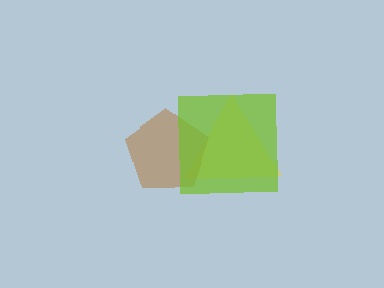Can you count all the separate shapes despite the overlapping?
Yes, there are 3 separate shapes.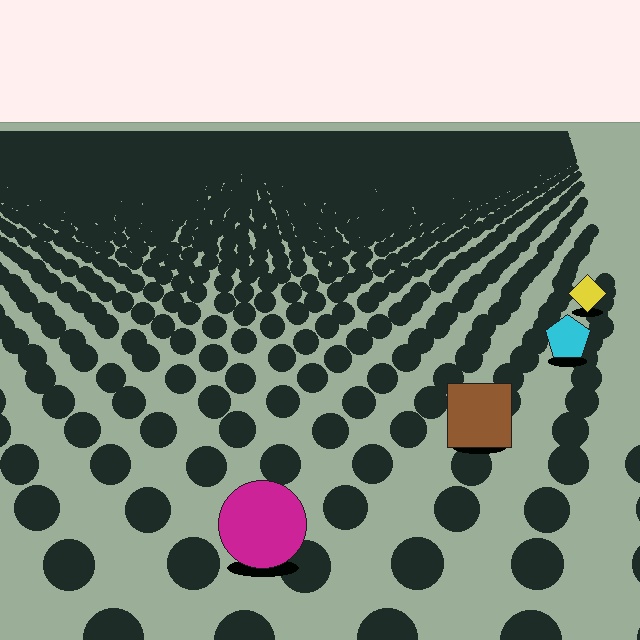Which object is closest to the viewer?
The magenta circle is closest. The texture marks near it are larger and more spread out.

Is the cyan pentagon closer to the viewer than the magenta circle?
No. The magenta circle is closer — you can tell from the texture gradient: the ground texture is coarser near it.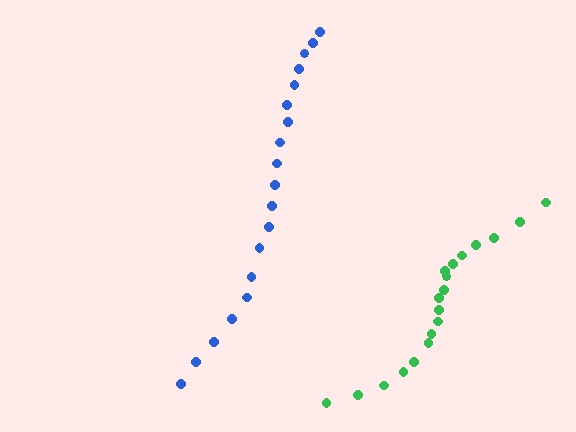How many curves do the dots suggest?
There are 2 distinct paths.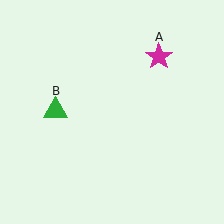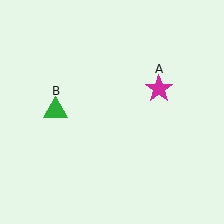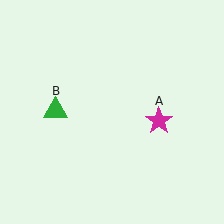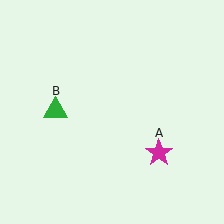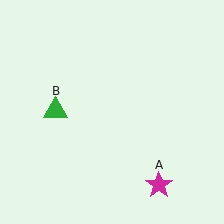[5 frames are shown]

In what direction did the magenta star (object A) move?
The magenta star (object A) moved down.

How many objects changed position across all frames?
1 object changed position: magenta star (object A).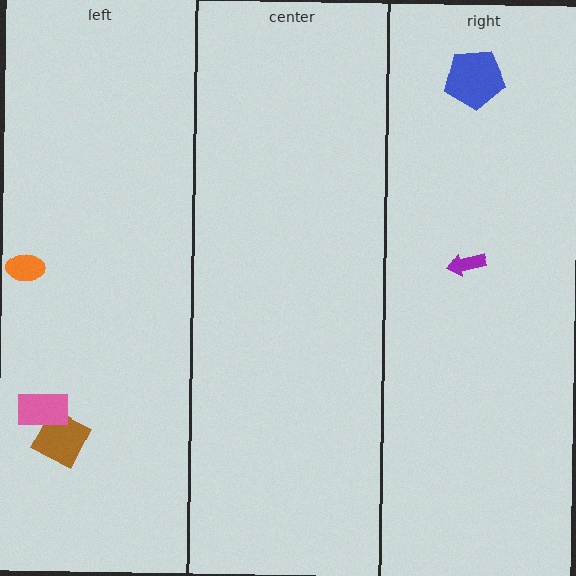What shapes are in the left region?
The brown diamond, the orange ellipse, the pink rectangle.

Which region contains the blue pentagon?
The right region.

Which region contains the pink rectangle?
The left region.